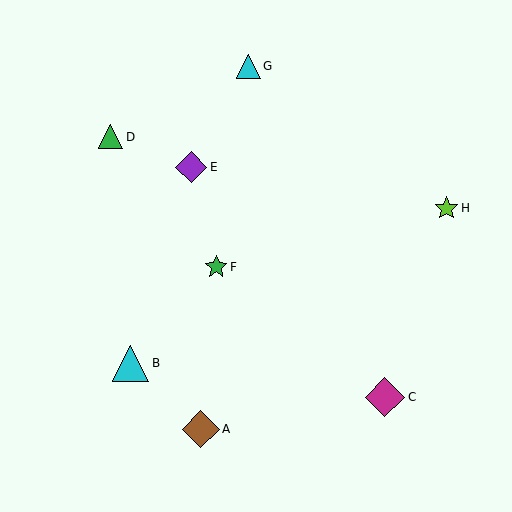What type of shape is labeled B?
Shape B is a cyan triangle.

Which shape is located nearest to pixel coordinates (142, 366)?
The cyan triangle (labeled B) at (131, 363) is nearest to that location.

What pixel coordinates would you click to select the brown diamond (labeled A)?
Click at (201, 429) to select the brown diamond A.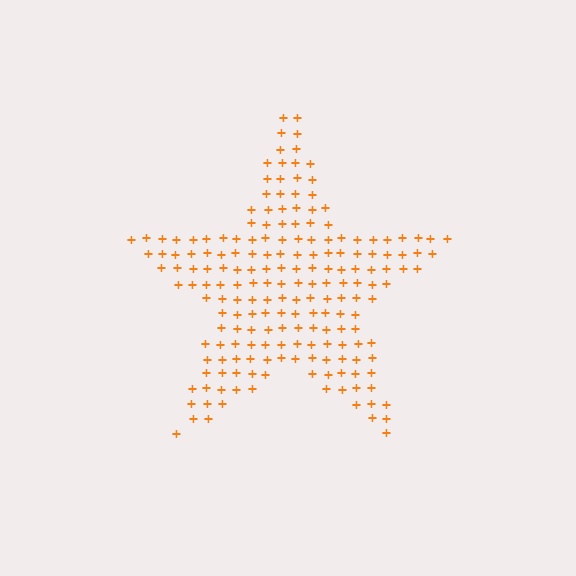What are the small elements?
The small elements are plus signs.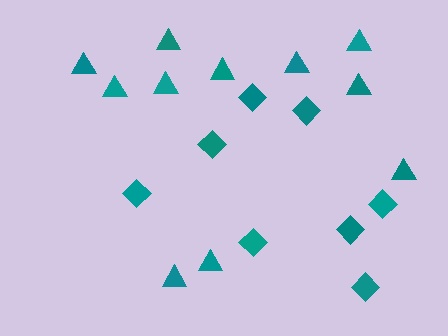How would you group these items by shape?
There are 2 groups: one group of diamonds (8) and one group of triangles (11).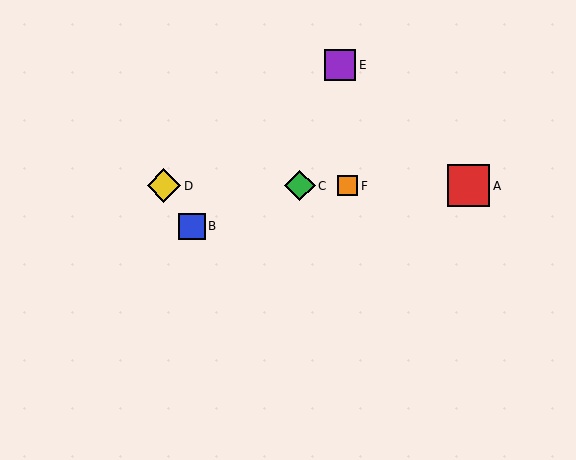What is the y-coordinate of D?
Object D is at y≈186.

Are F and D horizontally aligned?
Yes, both are at y≈186.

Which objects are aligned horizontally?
Objects A, C, D, F are aligned horizontally.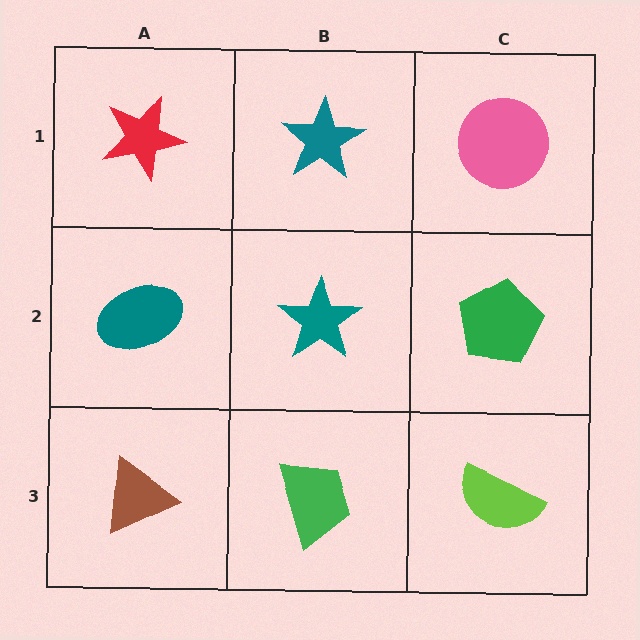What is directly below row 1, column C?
A green pentagon.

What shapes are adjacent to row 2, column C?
A pink circle (row 1, column C), a lime semicircle (row 3, column C), a teal star (row 2, column B).